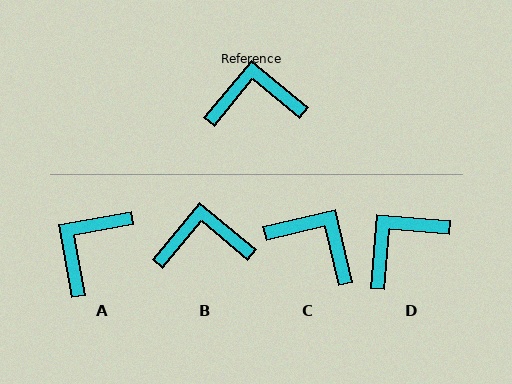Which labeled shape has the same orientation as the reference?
B.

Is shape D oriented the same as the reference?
No, it is off by about 35 degrees.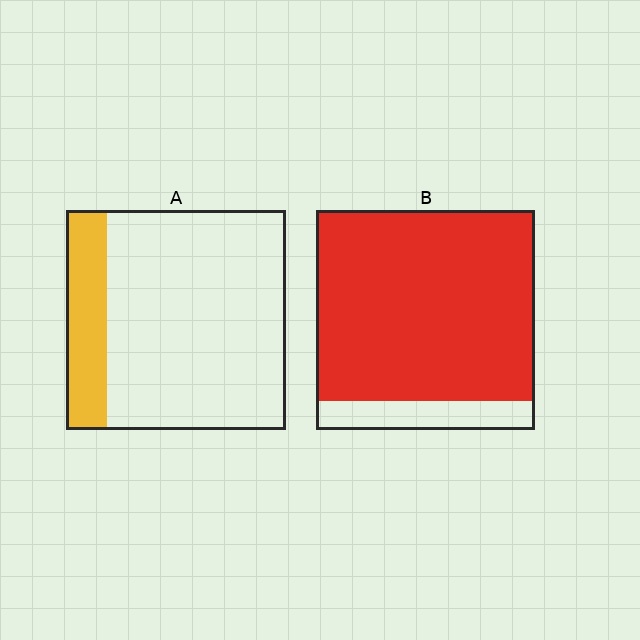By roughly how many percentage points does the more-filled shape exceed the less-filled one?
By roughly 70 percentage points (B over A).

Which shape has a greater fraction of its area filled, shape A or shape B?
Shape B.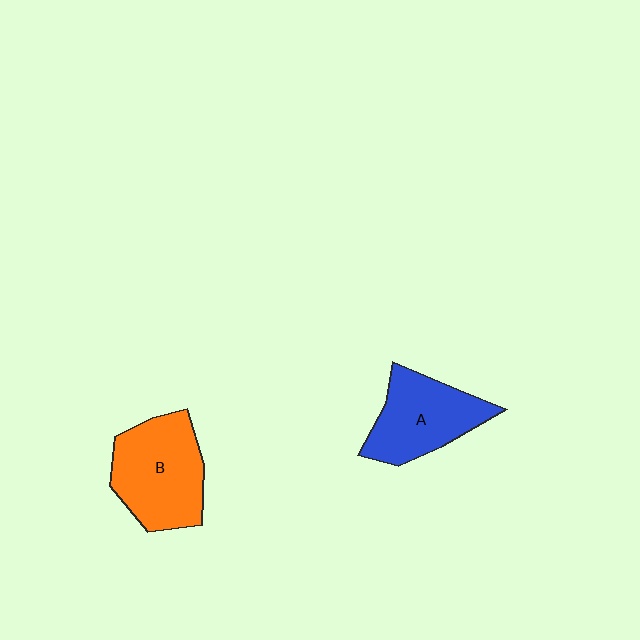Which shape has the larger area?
Shape B (orange).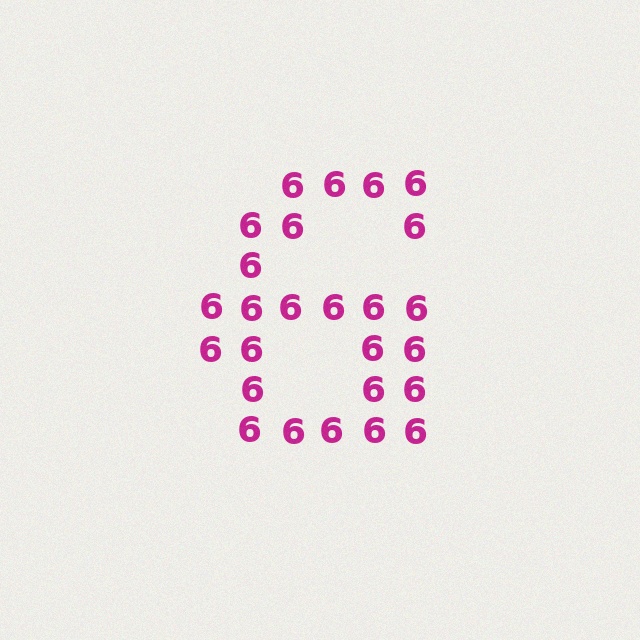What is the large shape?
The large shape is the digit 6.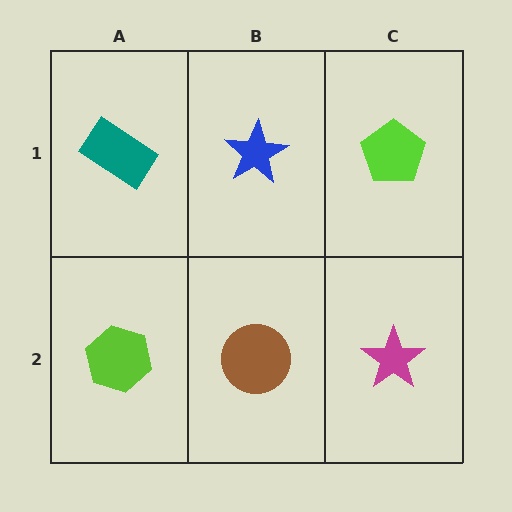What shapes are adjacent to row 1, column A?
A lime hexagon (row 2, column A), a blue star (row 1, column B).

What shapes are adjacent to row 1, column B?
A brown circle (row 2, column B), a teal rectangle (row 1, column A), a lime pentagon (row 1, column C).